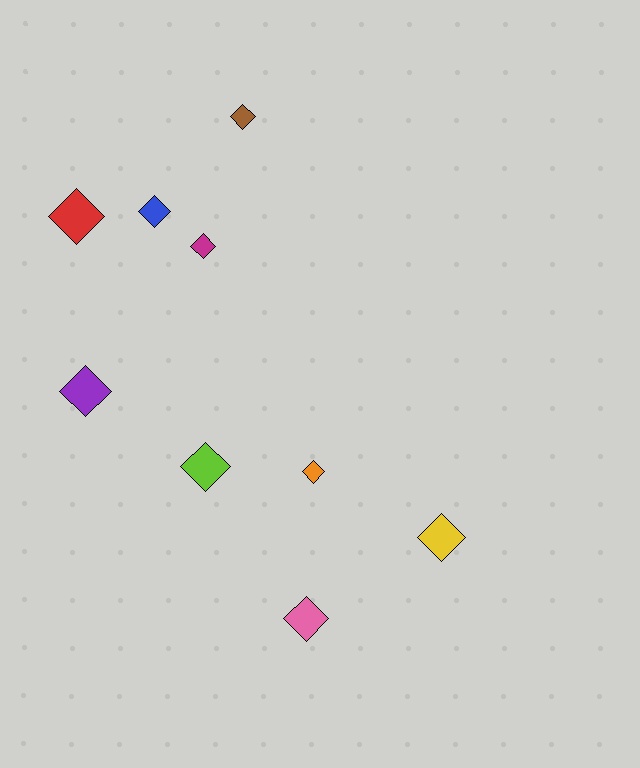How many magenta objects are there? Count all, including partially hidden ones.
There is 1 magenta object.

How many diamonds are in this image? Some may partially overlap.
There are 9 diamonds.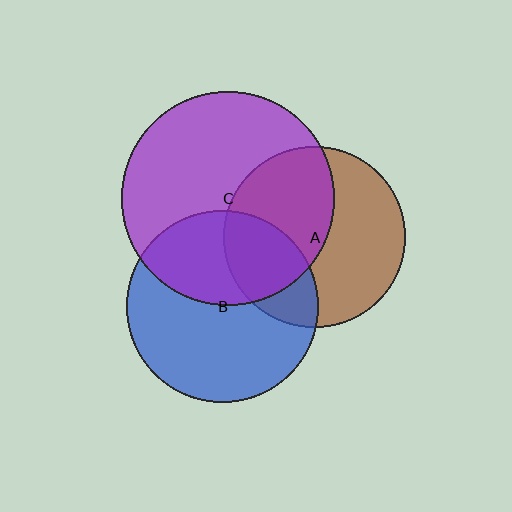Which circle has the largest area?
Circle C (purple).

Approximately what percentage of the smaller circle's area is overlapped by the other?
Approximately 50%.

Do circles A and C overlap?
Yes.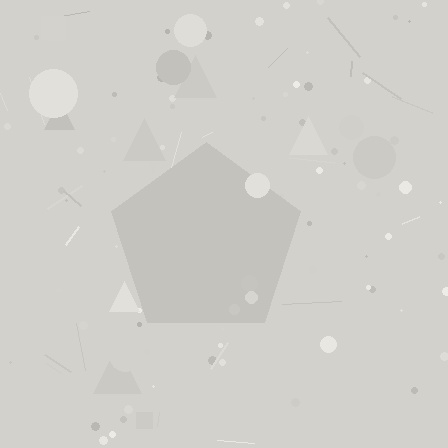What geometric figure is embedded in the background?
A pentagon is embedded in the background.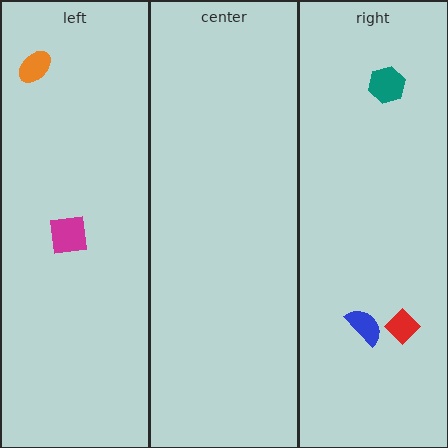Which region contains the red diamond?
The right region.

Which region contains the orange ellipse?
The left region.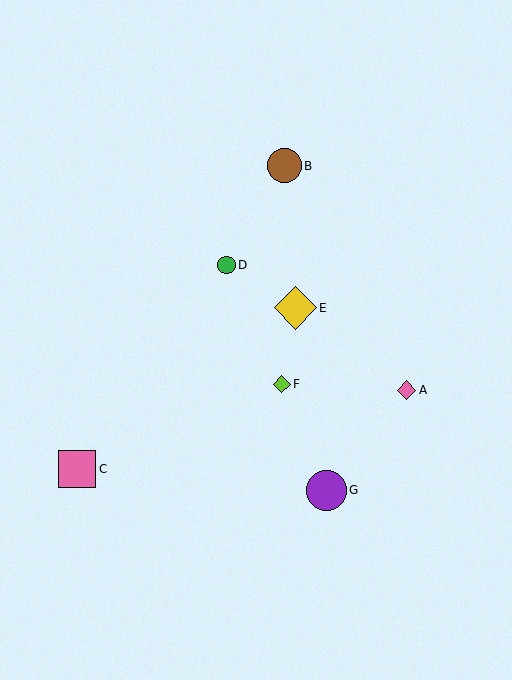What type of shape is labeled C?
Shape C is a pink square.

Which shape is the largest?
The yellow diamond (labeled E) is the largest.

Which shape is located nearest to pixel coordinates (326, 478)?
The purple circle (labeled G) at (326, 491) is nearest to that location.